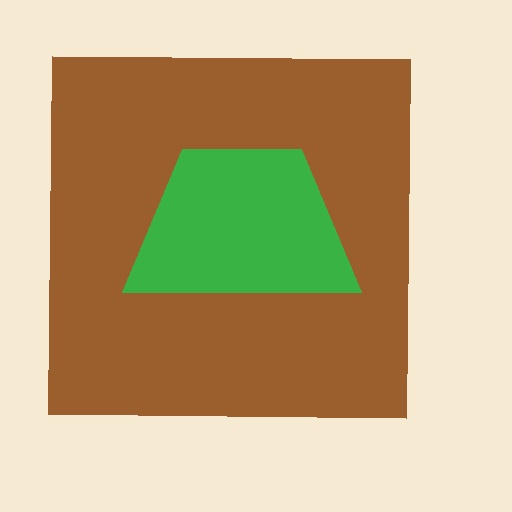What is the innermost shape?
The green trapezoid.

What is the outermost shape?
The brown square.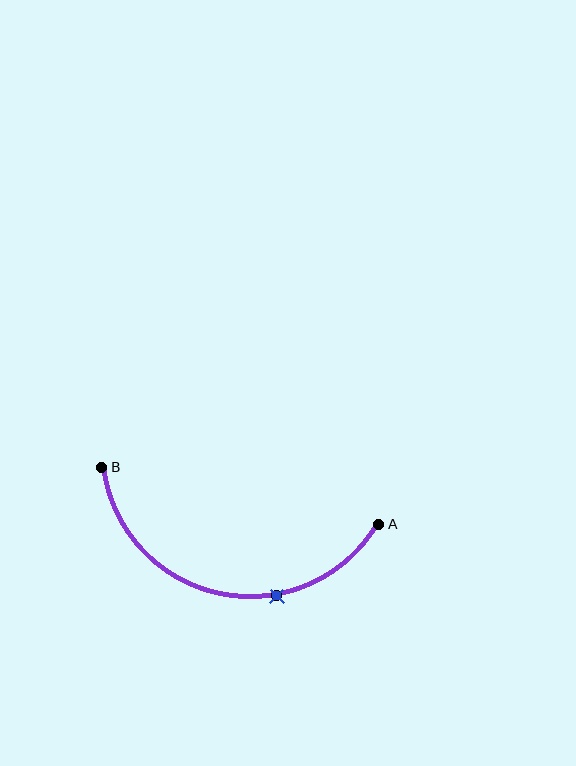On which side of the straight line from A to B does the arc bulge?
The arc bulges below the straight line connecting A and B.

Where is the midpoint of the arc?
The arc midpoint is the point on the curve farthest from the straight line joining A and B. It sits below that line.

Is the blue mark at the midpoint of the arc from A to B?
No. The blue mark lies on the arc but is closer to endpoint A. The arc midpoint would be at the point on the curve equidistant along the arc from both A and B.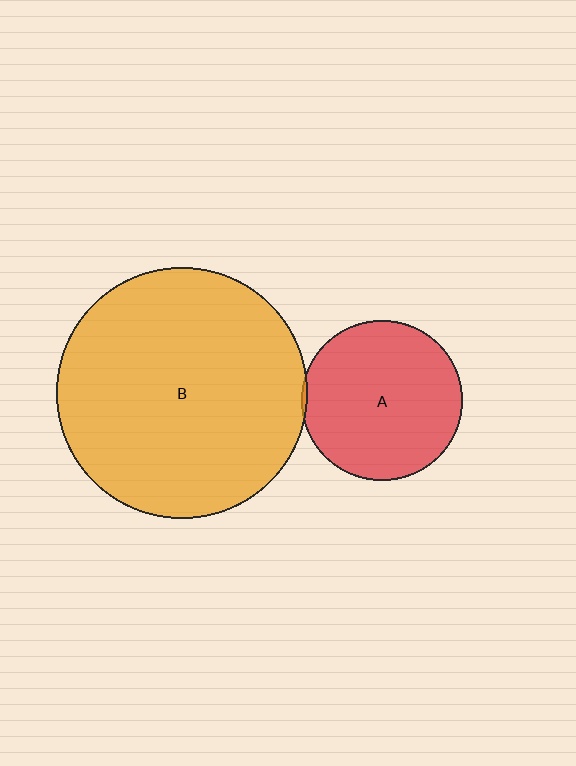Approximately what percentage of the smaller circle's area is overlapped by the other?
Approximately 5%.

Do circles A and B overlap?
Yes.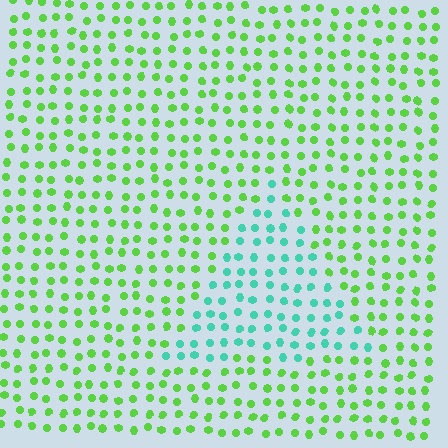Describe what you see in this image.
The image is filled with small lime elements in a uniform arrangement. A triangle-shaped region is visible where the elements are tinted to a slightly different hue, forming a subtle color boundary.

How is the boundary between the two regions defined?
The boundary is defined purely by a slight shift in hue (about 55 degrees). Spacing, size, and orientation are identical on both sides.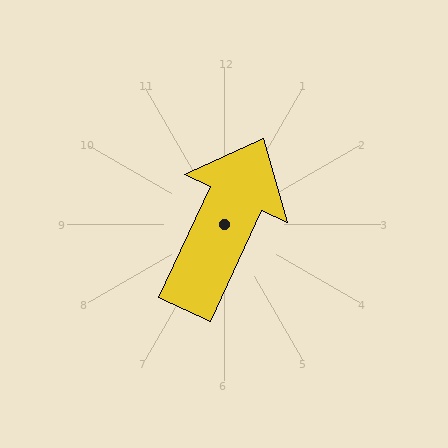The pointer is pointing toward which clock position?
Roughly 1 o'clock.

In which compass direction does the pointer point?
Northeast.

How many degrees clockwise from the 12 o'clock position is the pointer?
Approximately 25 degrees.